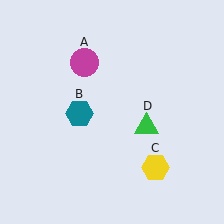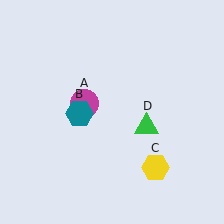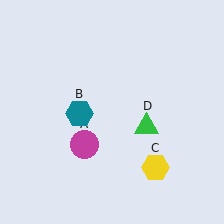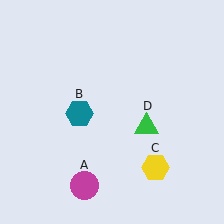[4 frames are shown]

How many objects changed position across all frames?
1 object changed position: magenta circle (object A).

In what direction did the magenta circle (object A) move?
The magenta circle (object A) moved down.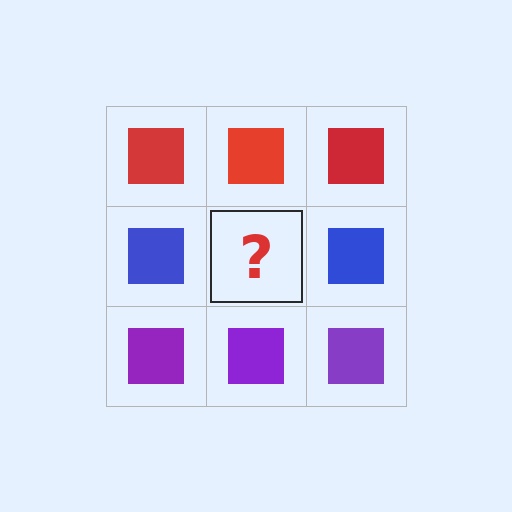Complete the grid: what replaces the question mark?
The question mark should be replaced with a blue square.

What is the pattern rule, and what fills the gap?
The rule is that each row has a consistent color. The gap should be filled with a blue square.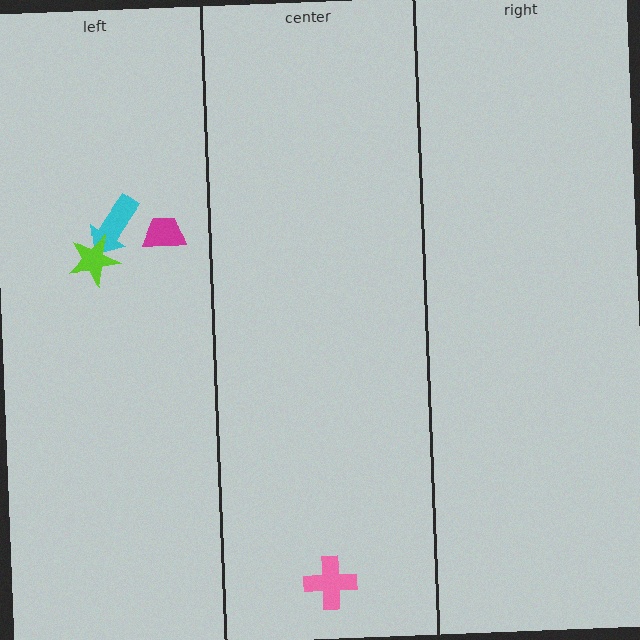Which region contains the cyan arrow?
The left region.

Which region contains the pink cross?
The center region.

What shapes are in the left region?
The cyan arrow, the magenta trapezoid, the lime star.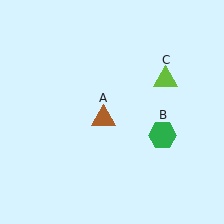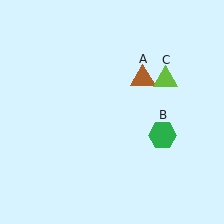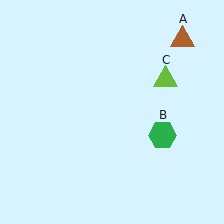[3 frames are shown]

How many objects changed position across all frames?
1 object changed position: brown triangle (object A).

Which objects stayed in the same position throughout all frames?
Green hexagon (object B) and lime triangle (object C) remained stationary.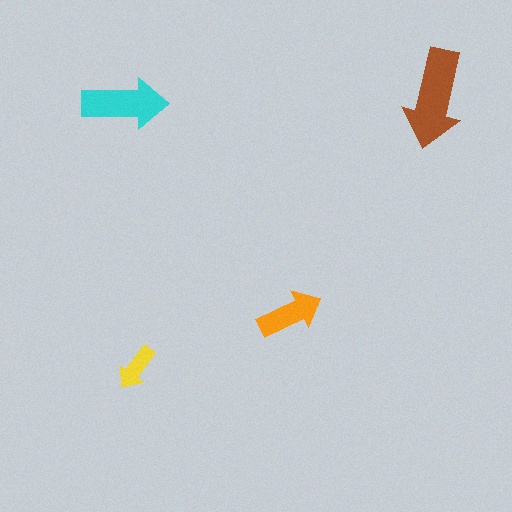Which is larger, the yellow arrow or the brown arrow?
The brown one.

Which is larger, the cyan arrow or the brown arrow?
The brown one.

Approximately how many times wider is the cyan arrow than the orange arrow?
About 1.5 times wider.